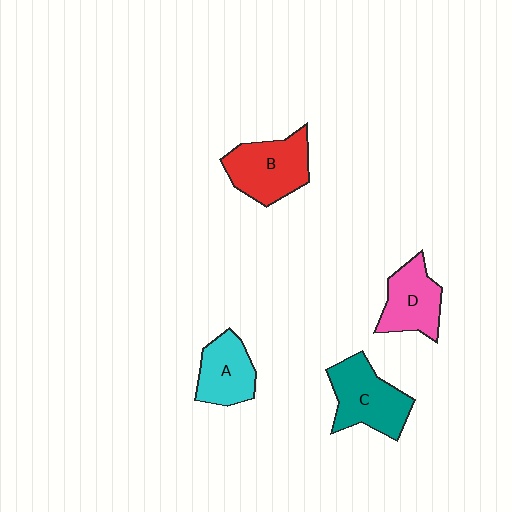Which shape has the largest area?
Shape B (red).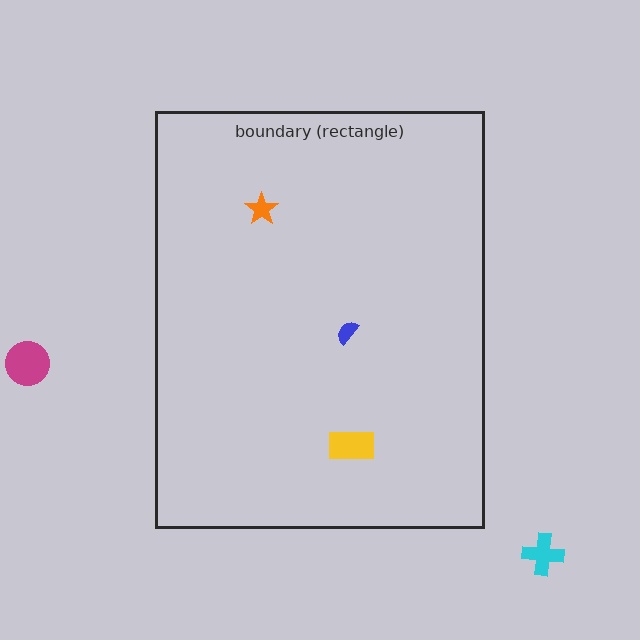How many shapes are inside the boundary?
3 inside, 2 outside.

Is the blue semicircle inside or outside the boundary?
Inside.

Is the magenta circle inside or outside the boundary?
Outside.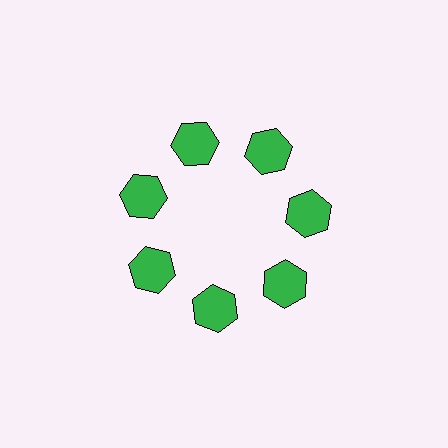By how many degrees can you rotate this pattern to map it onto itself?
The pattern maps onto itself every 51 degrees of rotation.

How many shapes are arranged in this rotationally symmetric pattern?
There are 7 shapes, arranged in 7 groups of 1.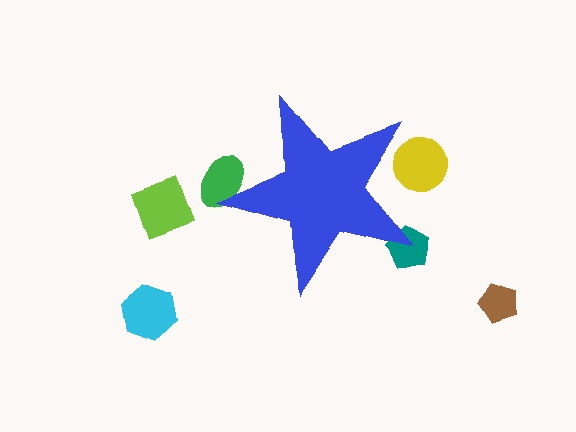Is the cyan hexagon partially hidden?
No, the cyan hexagon is fully visible.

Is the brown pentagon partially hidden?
No, the brown pentagon is fully visible.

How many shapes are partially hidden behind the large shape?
3 shapes are partially hidden.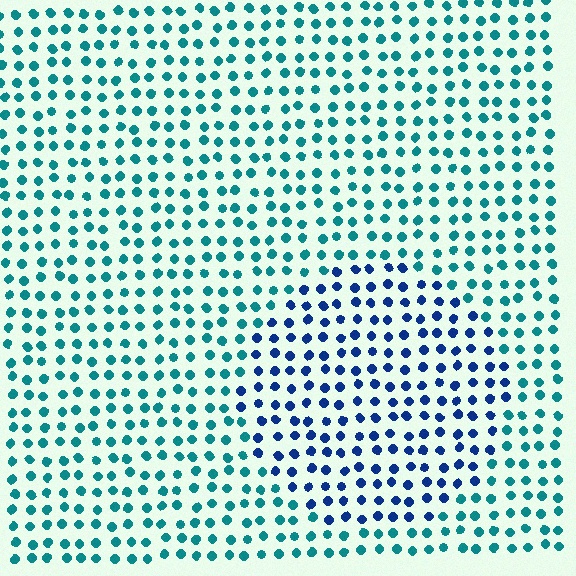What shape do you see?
I see a circle.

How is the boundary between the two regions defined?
The boundary is defined purely by a slight shift in hue (about 42 degrees). Spacing, size, and orientation are identical on both sides.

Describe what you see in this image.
The image is filled with small teal elements in a uniform arrangement. A circle-shaped region is visible where the elements are tinted to a slightly different hue, forming a subtle color boundary.